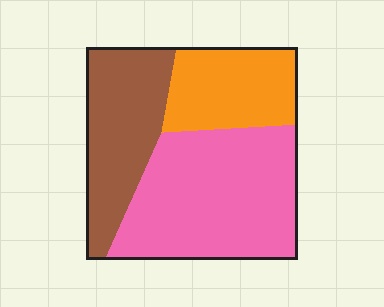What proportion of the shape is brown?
Brown covers roughly 30% of the shape.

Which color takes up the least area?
Orange, at roughly 25%.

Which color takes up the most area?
Pink, at roughly 50%.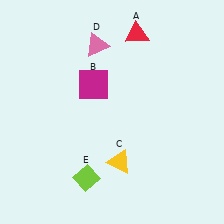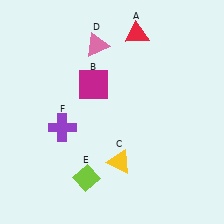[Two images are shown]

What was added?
A purple cross (F) was added in Image 2.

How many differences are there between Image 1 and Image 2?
There is 1 difference between the two images.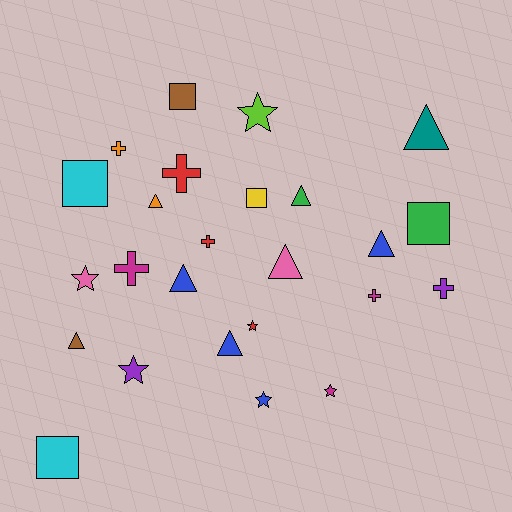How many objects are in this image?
There are 25 objects.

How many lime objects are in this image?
There is 1 lime object.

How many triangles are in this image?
There are 8 triangles.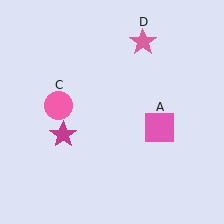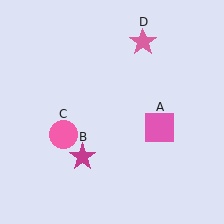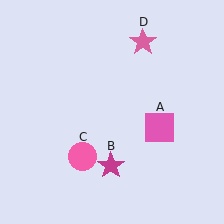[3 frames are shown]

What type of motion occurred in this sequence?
The magenta star (object B), pink circle (object C) rotated counterclockwise around the center of the scene.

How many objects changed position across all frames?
2 objects changed position: magenta star (object B), pink circle (object C).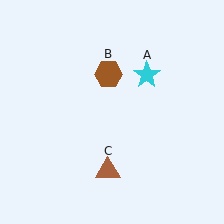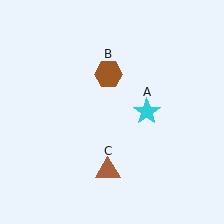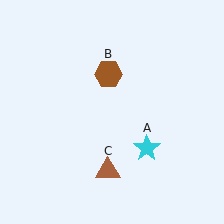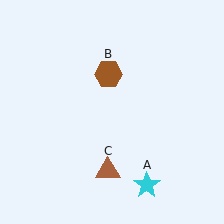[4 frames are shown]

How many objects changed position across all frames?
1 object changed position: cyan star (object A).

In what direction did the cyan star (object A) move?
The cyan star (object A) moved down.